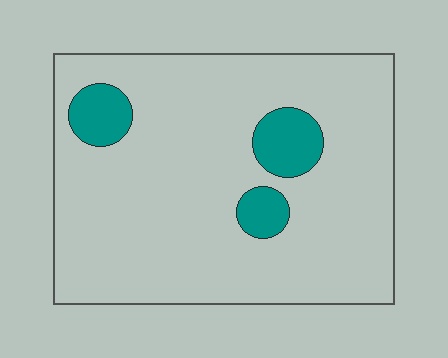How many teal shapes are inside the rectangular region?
3.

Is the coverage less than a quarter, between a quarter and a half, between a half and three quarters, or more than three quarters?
Less than a quarter.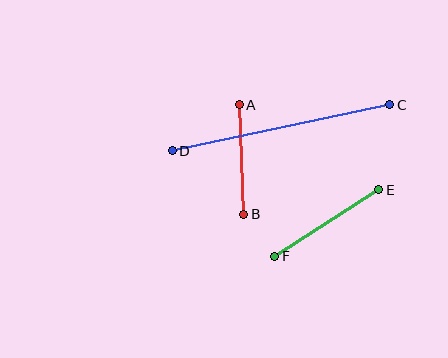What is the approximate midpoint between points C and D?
The midpoint is at approximately (281, 128) pixels.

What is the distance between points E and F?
The distance is approximately 124 pixels.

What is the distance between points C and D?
The distance is approximately 222 pixels.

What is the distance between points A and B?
The distance is approximately 110 pixels.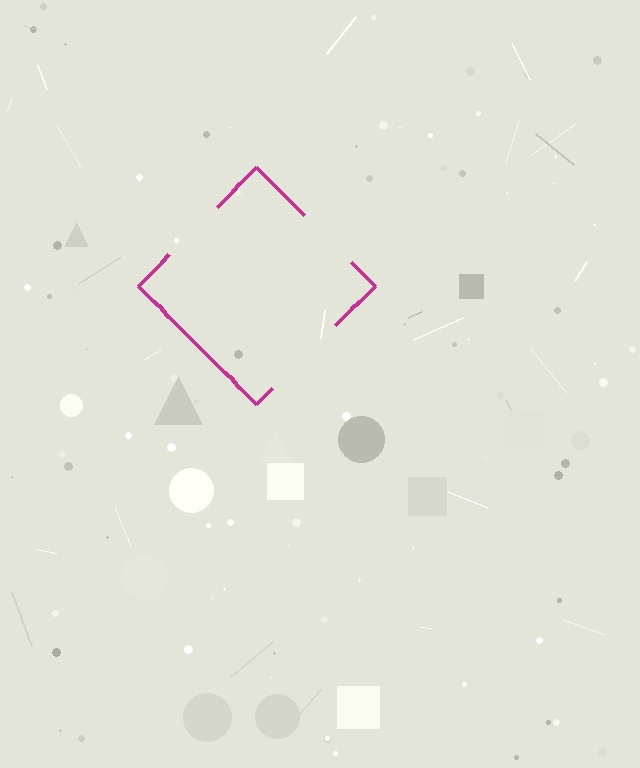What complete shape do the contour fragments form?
The contour fragments form a diamond.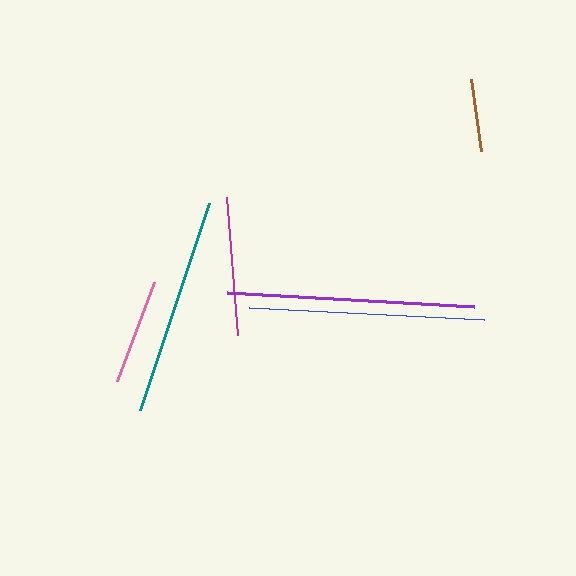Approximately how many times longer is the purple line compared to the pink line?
The purple line is approximately 2.3 times the length of the pink line.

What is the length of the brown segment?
The brown segment is approximately 72 pixels long.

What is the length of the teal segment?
The teal segment is approximately 218 pixels long.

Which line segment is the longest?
The purple line is the longest at approximately 248 pixels.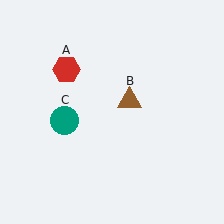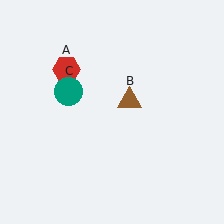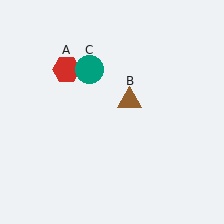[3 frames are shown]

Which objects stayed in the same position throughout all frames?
Red hexagon (object A) and brown triangle (object B) remained stationary.